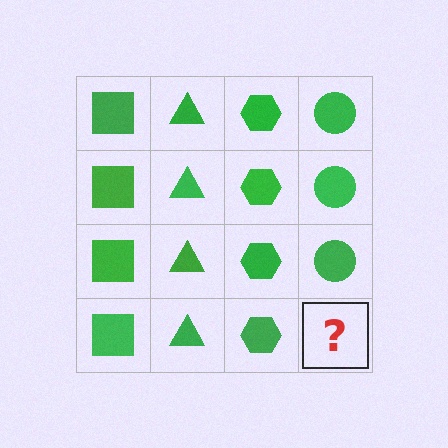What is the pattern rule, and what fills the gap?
The rule is that each column has a consistent shape. The gap should be filled with a green circle.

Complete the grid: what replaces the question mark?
The question mark should be replaced with a green circle.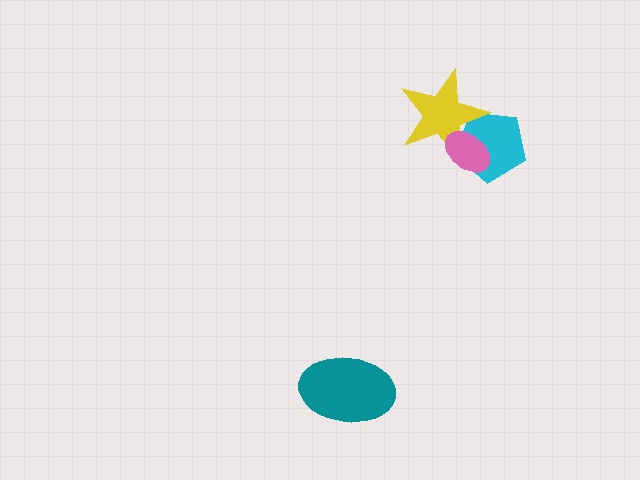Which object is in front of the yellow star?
The pink ellipse is in front of the yellow star.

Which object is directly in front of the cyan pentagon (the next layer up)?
The yellow star is directly in front of the cyan pentagon.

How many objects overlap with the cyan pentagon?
2 objects overlap with the cyan pentagon.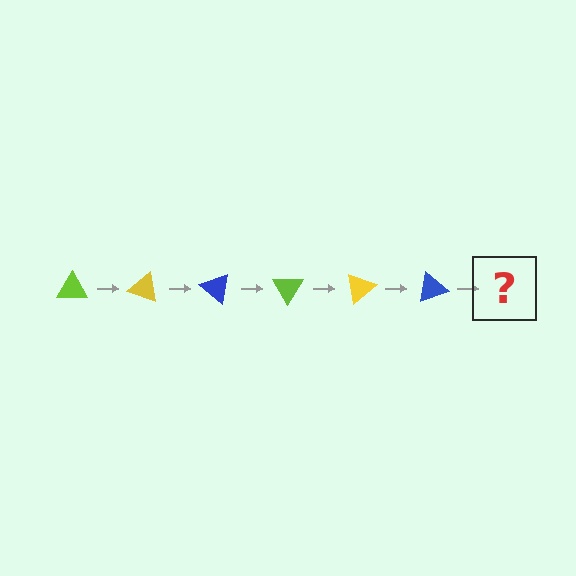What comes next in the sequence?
The next element should be a lime triangle, rotated 120 degrees from the start.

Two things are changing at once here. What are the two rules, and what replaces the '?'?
The two rules are that it rotates 20 degrees each step and the color cycles through lime, yellow, and blue. The '?' should be a lime triangle, rotated 120 degrees from the start.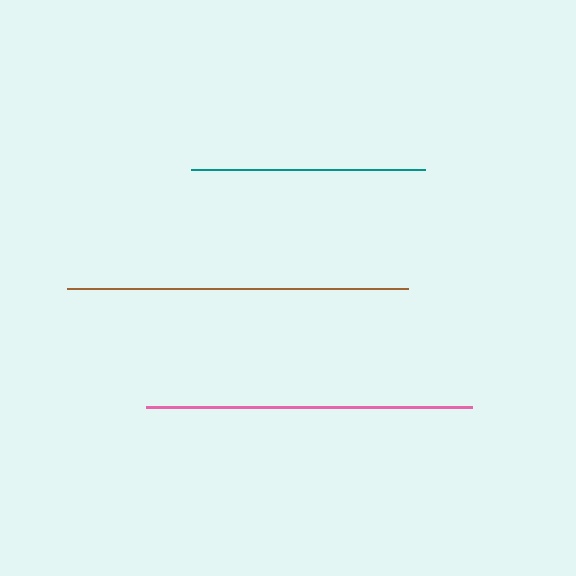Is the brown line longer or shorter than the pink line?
The brown line is longer than the pink line.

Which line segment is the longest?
The brown line is the longest at approximately 341 pixels.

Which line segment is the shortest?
The teal line is the shortest at approximately 234 pixels.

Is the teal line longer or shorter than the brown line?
The brown line is longer than the teal line.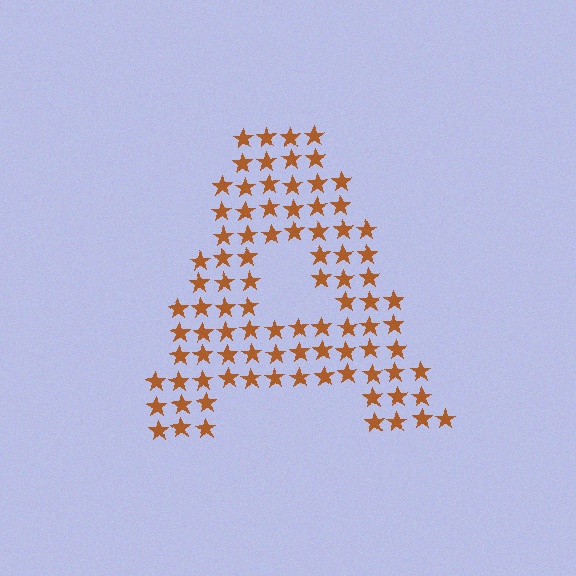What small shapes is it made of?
It is made of small stars.